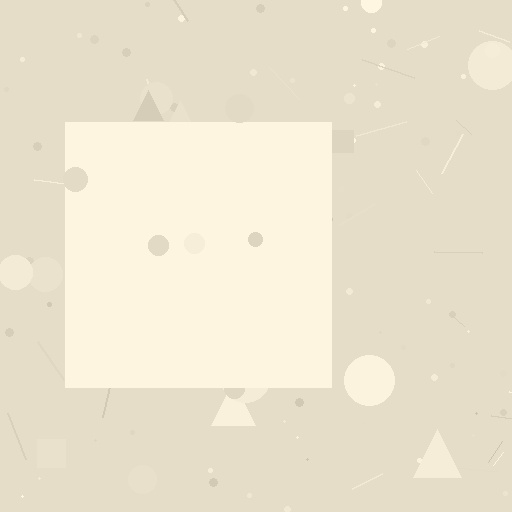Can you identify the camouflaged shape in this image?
The camouflaged shape is a square.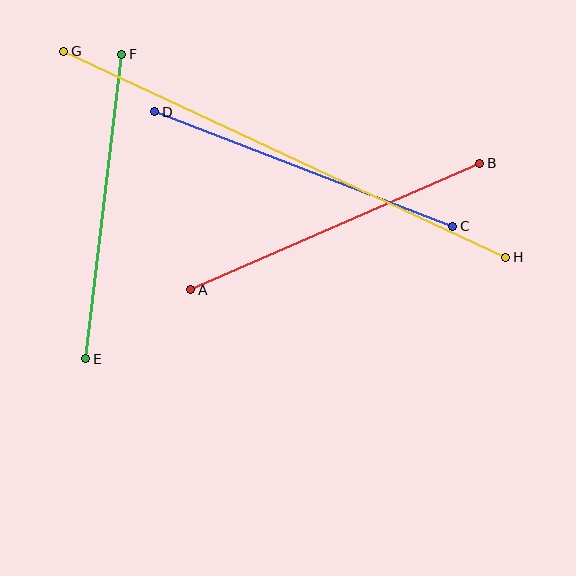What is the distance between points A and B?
The distance is approximately 315 pixels.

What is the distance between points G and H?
The distance is approximately 488 pixels.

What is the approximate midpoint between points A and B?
The midpoint is at approximately (335, 226) pixels.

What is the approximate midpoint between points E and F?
The midpoint is at approximately (104, 207) pixels.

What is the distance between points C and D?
The distance is approximately 319 pixels.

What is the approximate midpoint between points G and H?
The midpoint is at approximately (285, 154) pixels.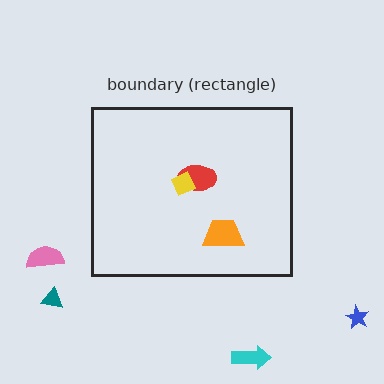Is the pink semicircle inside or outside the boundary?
Outside.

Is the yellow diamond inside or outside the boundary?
Inside.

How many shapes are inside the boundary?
3 inside, 4 outside.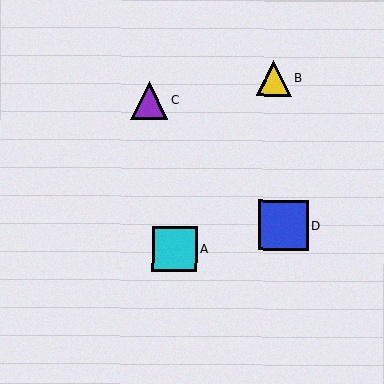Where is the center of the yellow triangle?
The center of the yellow triangle is at (274, 78).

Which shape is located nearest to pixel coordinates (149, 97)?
The purple triangle (labeled C) at (149, 100) is nearest to that location.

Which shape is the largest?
The blue square (labeled D) is the largest.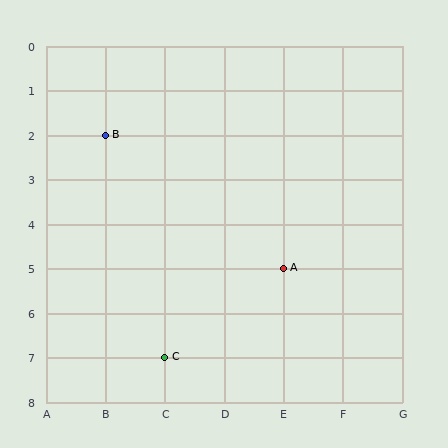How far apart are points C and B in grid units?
Points C and B are 1 column and 5 rows apart (about 5.1 grid units diagonally).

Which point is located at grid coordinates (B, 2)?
Point B is at (B, 2).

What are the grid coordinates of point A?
Point A is at grid coordinates (E, 5).